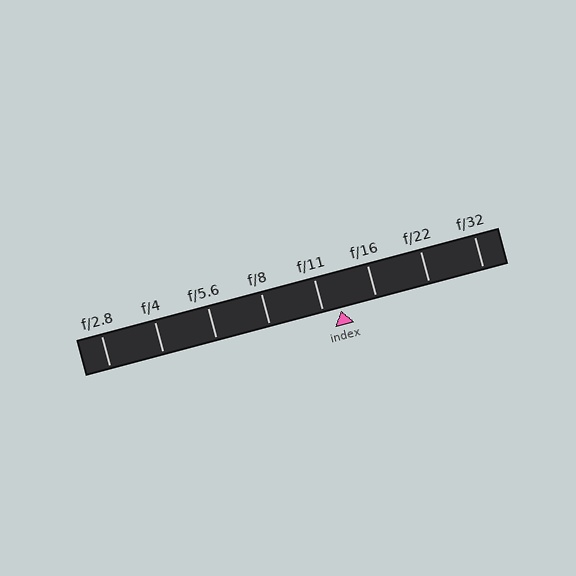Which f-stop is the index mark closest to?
The index mark is closest to f/11.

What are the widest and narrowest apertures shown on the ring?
The widest aperture shown is f/2.8 and the narrowest is f/32.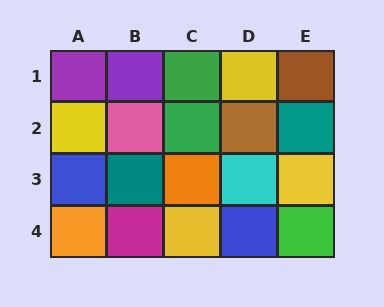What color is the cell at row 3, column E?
Yellow.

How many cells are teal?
2 cells are teal.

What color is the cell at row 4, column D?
Blue.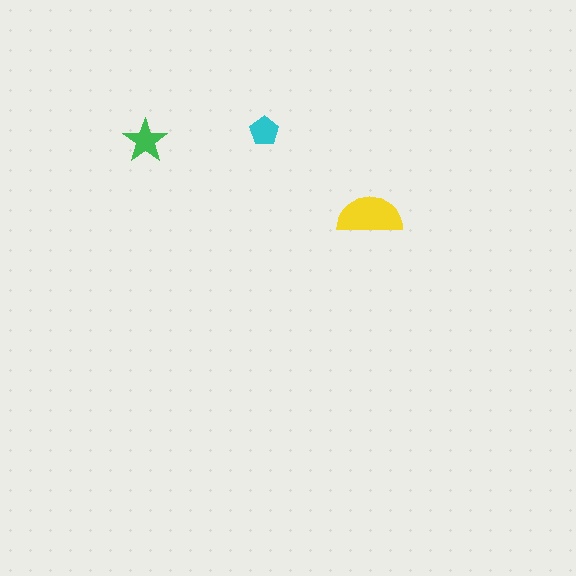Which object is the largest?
The yellow semicircle.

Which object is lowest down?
The yellow semicircle is bottommost.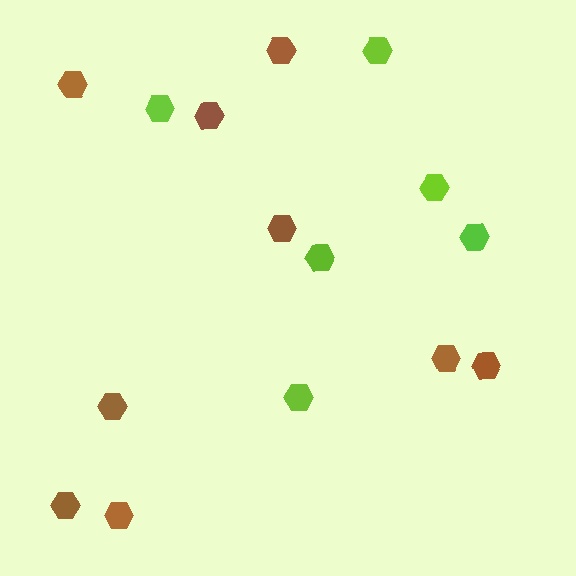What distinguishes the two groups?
There are 2 groups: one group of lime hexagons (6) and one group of brown hexagons (9).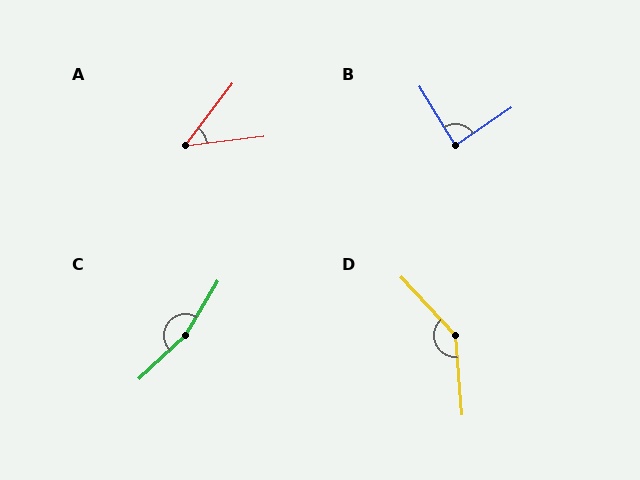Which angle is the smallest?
A, at approximately 46 degrees.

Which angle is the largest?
C, at approximately 164 degrees.